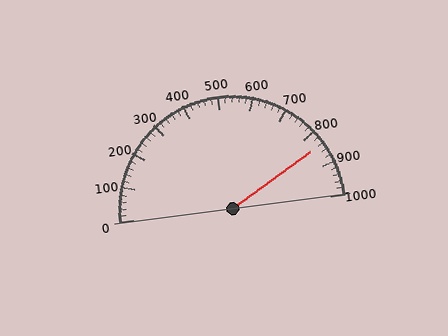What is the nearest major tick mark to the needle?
The nearest major tick mark is 800.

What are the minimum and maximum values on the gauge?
The gauge ranges from 0 to 1000.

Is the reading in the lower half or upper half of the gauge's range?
The reading is in the upper half of the range (0 to 1000).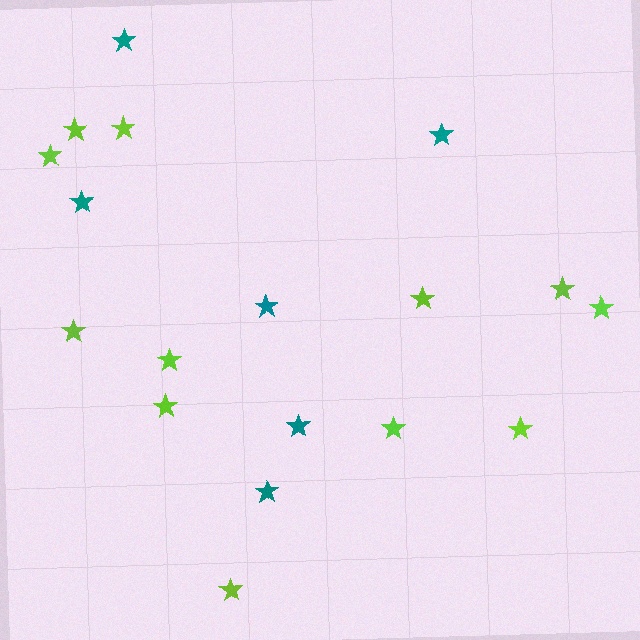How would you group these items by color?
There are 2 groups: one group of teal stars (6) and one group of lime stars (12).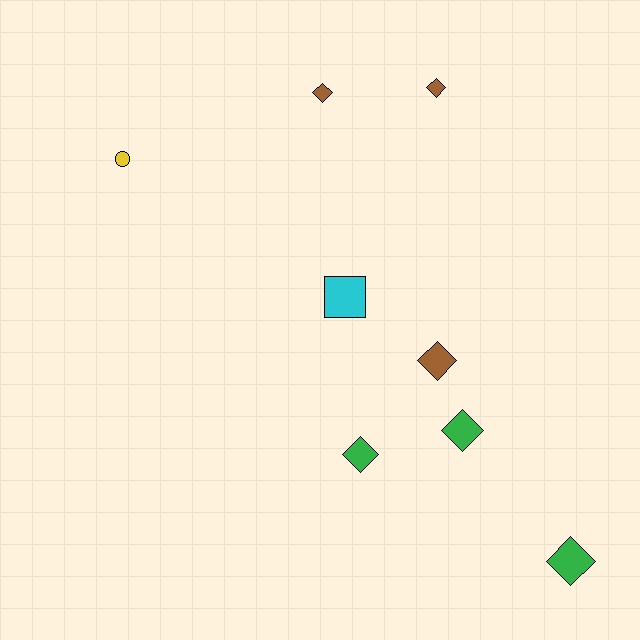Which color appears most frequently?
Brown, with 3 objects.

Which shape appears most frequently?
Diamond, with 6 objects.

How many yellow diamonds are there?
There are no yellow diamonds.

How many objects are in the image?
There are 8 objects.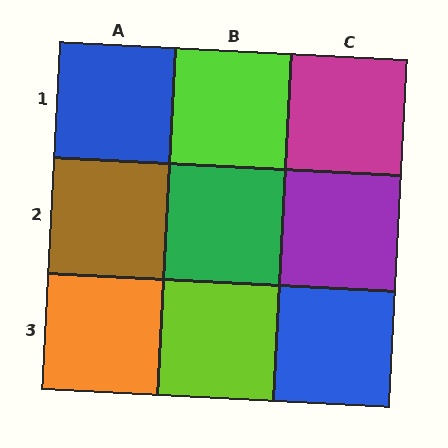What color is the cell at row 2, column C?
Purple.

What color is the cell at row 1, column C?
Magenta.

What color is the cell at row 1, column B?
Lime.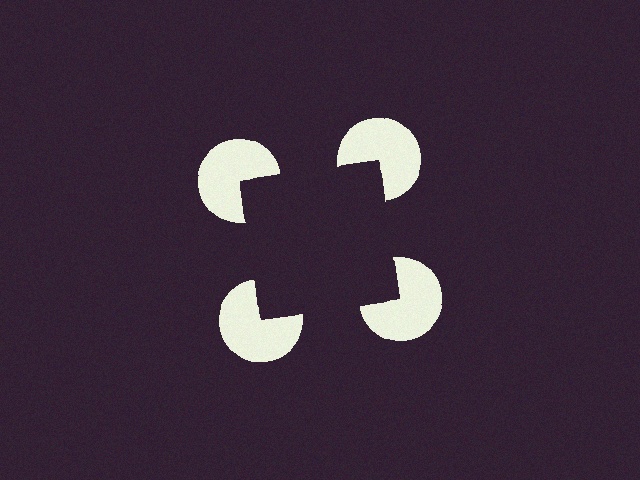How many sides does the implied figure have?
4 sides.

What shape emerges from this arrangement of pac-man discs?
An illusory square — its edges are inferred from the aligned wedge cuts in the pac-man discs, not physically drawn.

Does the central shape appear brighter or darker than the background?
It typically appears slightly darker than the background, even though no actual brightness change is drawn.